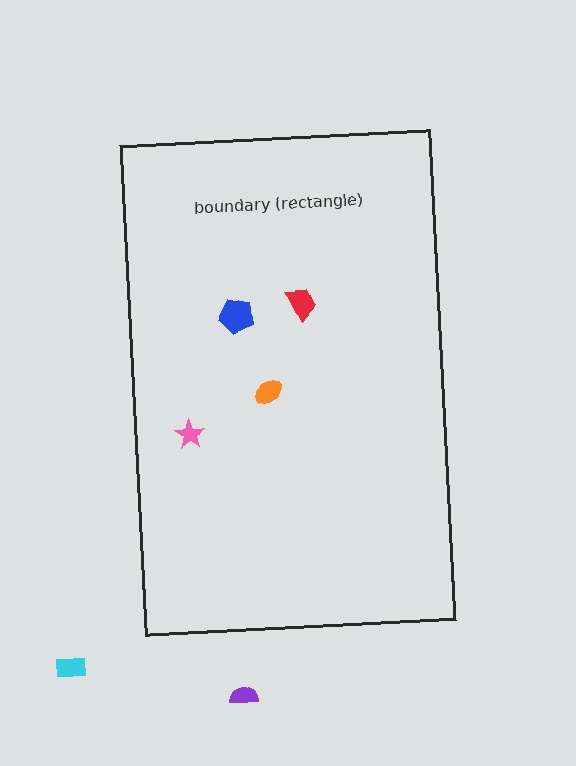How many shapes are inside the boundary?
4 inside, 2 outside.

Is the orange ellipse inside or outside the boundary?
Inside.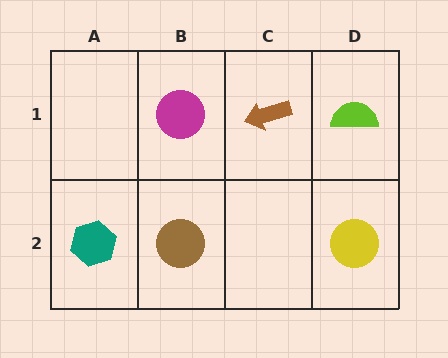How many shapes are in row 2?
3 shapes.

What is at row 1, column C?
A brown arrow.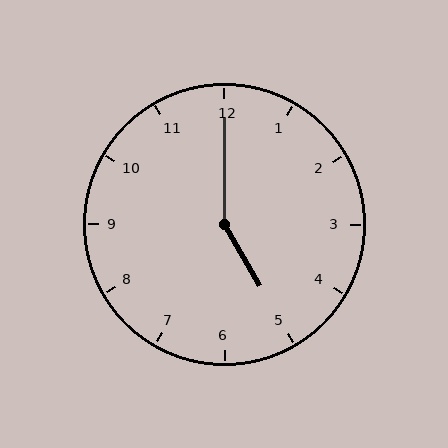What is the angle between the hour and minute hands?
Approximately 150 degrees.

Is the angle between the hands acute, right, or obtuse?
It is obtuse.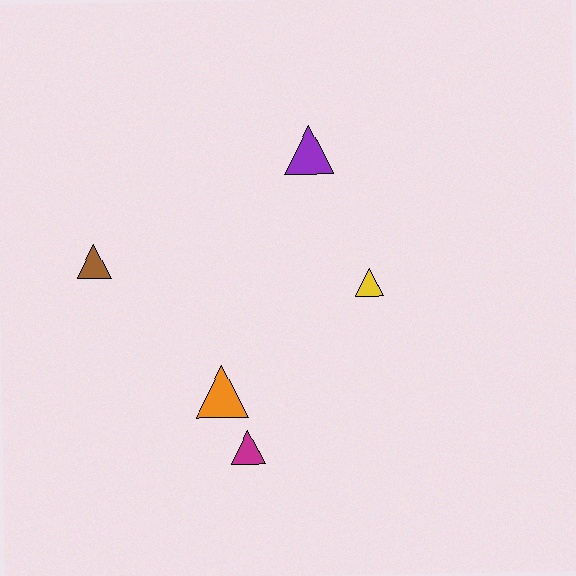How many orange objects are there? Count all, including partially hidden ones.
There is 1 orange object.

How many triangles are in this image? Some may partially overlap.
There are 5 triangles.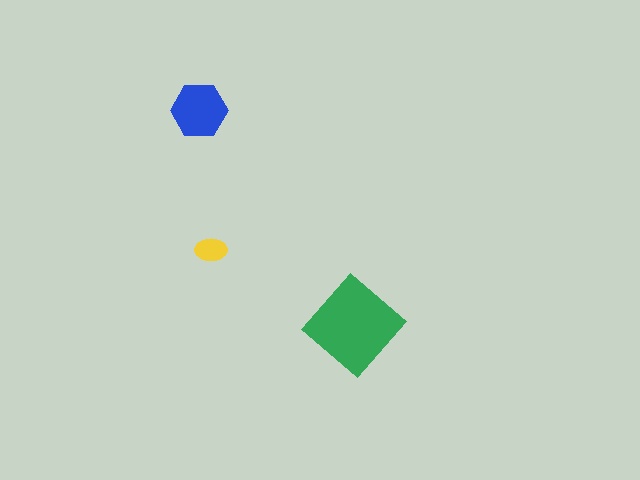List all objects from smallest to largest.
The yellow ellipse, the blue hexagon, the green diamond.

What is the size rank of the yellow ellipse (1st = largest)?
3rd.